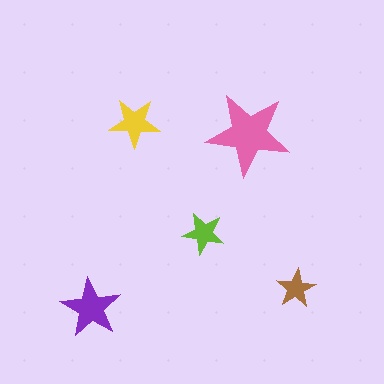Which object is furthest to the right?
The brown star is rightmost.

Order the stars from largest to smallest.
the pink one, the purple one, the yellow one, the lime one, the brown one.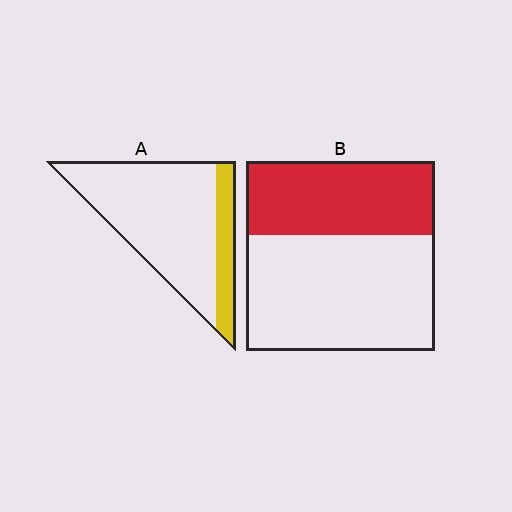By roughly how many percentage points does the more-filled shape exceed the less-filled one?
By roughly 20 percentage points (B over A).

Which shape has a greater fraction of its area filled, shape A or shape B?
Shape B.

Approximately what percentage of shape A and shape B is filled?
A is approximately 20% and B is approximately 40%.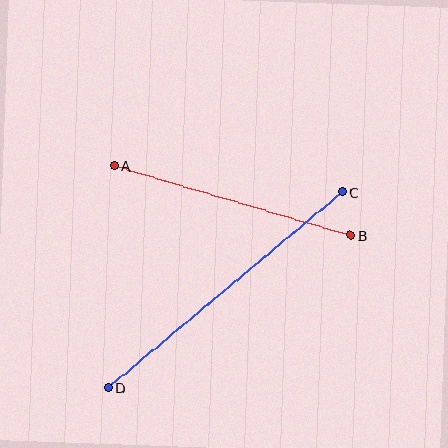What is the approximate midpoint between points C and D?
The midpoint is at approximately (226, 290) pixels.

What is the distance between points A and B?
The distance is approximately 246 pixels.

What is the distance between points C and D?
The distance is approximately 305 pixels.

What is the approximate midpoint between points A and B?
The midpoint is at approximately (232, 201) pixels.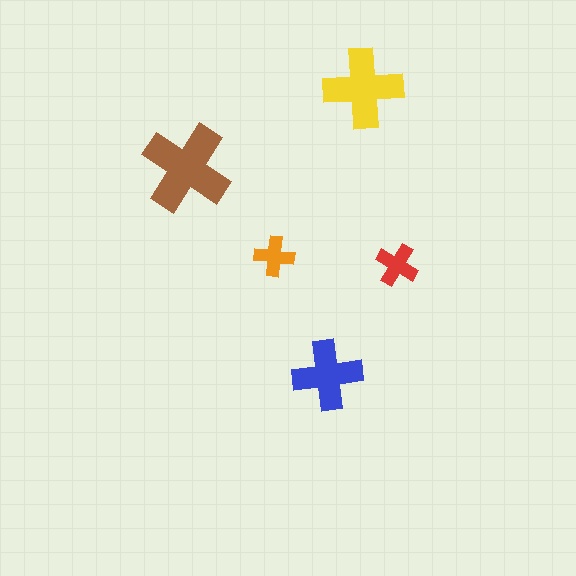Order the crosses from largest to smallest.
the brown one, the yellow one, the blue one, the red one, the orange one.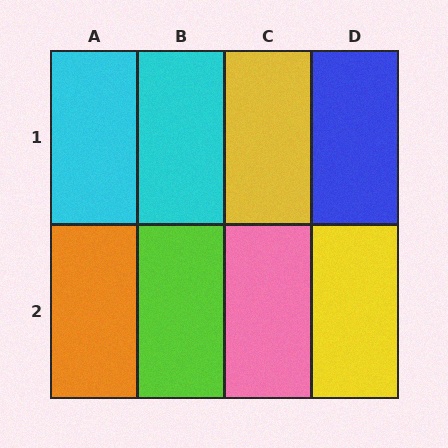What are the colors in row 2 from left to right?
Orange, lime, pink, yellow.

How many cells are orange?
1 cell is orange.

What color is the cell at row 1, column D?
Blue.